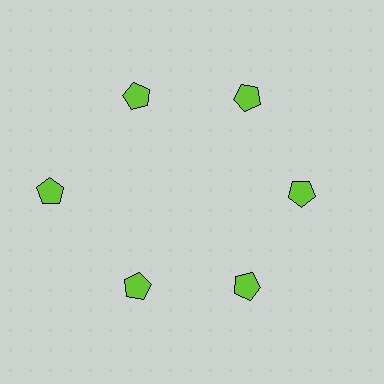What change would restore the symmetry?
The symmetry would be restored by moving it inward, back onto the ring so that all 6 pentagons sit at equal angles and equal distance from the center.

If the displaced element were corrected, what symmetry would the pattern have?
It would have 6-fold rotational symmetry — the pattern would map onto itself every 60 degrees.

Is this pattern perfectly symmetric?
No. The 6 lime pentagons are arranged in a ring, but one element near the 9 o'clock position is pushed outward from the center, breaking the 6-fold rotational symmetry.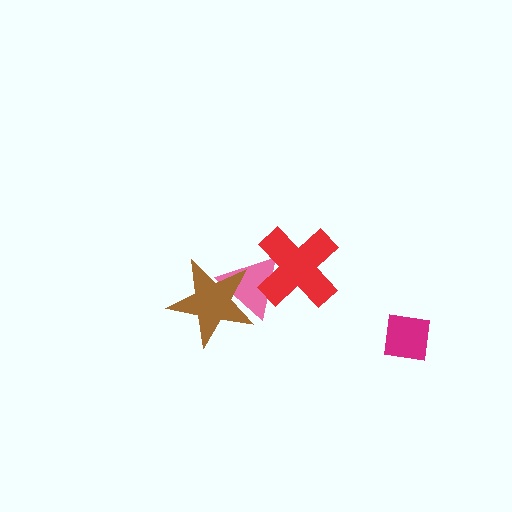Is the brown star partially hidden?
No, no other shape covers it.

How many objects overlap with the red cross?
1 object overlaps with the red cross.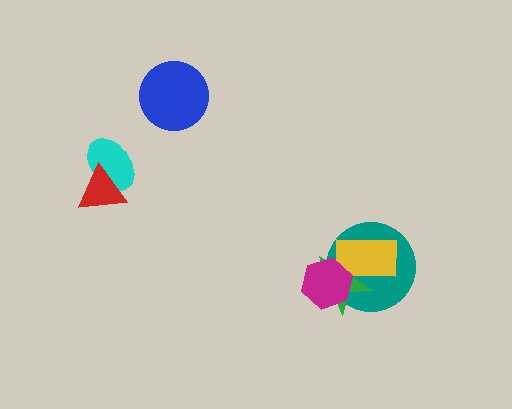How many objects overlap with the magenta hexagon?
3 objects overlap with the magenta hexagon.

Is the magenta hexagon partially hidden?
No, no other shape covers it.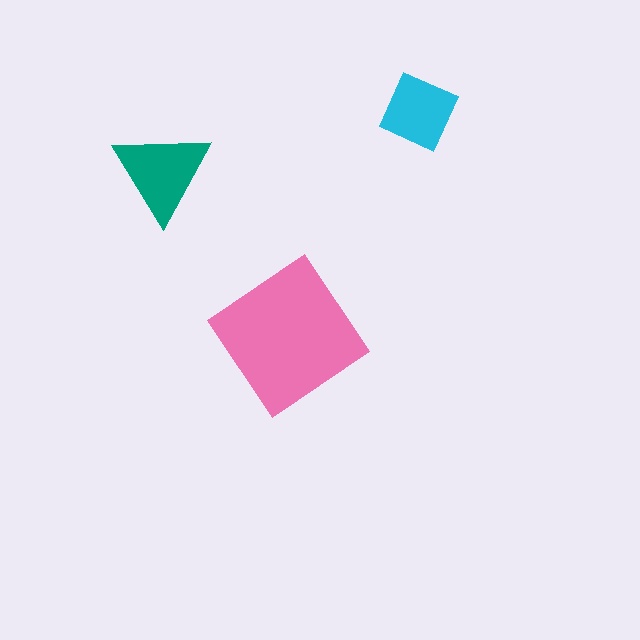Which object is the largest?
The pink diamond.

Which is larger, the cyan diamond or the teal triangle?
The teal triangle.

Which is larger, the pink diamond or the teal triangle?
The pink diamond.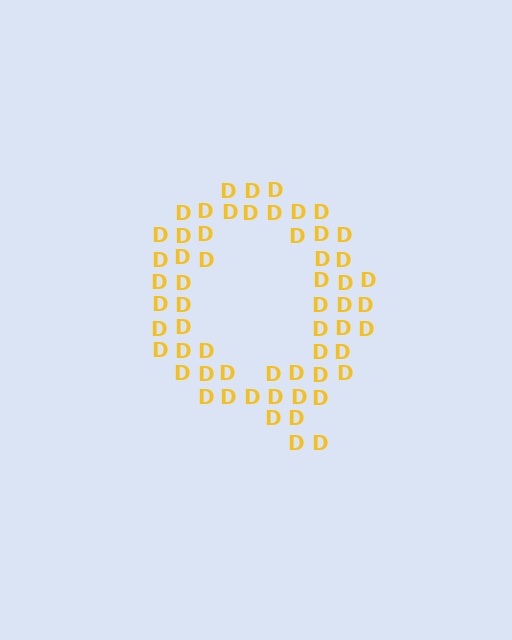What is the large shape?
The large shape is the letter Q.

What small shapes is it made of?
It is made of small letter D's.